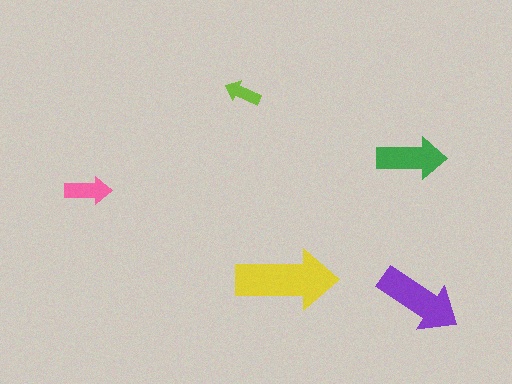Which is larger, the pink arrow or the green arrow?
The green one.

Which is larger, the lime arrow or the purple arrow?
The purple one.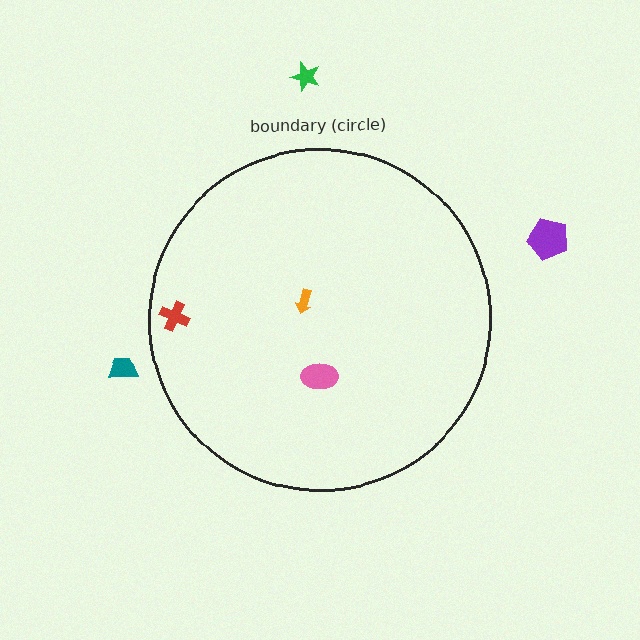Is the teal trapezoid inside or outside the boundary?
Outside.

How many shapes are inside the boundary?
3 inside, 3 outside.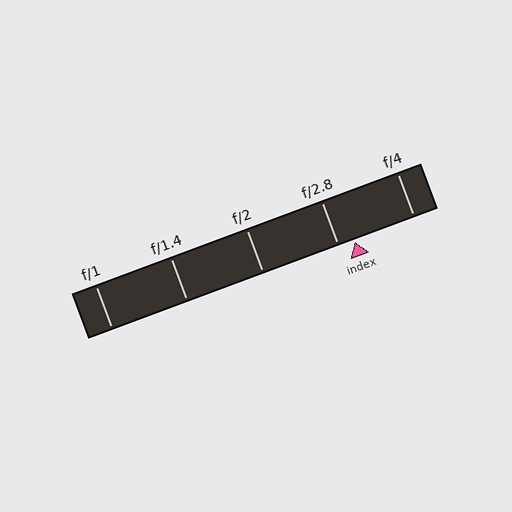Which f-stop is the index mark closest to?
The index mark is closest to f/2.8.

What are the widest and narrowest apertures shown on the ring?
The widest aperture shown is f/1 and the narrowest is f/4.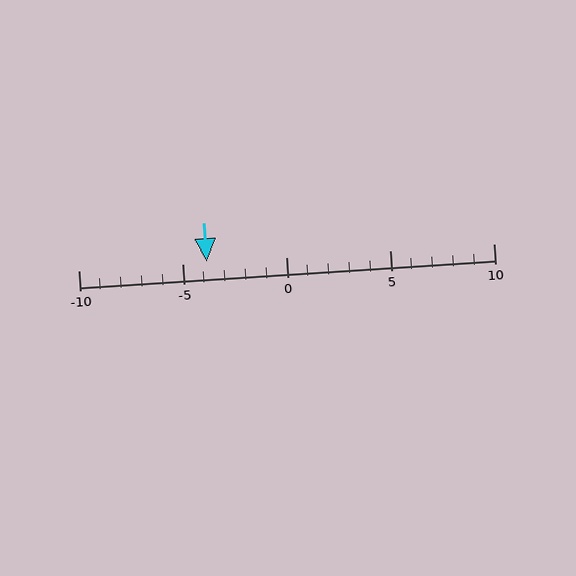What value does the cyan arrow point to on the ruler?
The cyan arrow points to approximately -4.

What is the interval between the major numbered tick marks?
The major tick marks are spaced 5 units apart.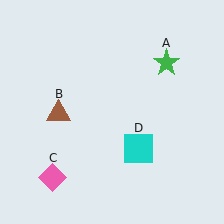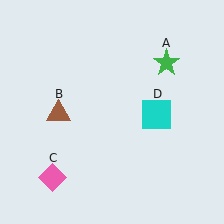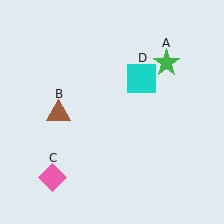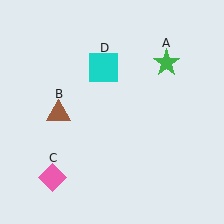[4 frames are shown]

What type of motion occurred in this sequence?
The cyan square (object D) rotated counterclockwise around the center of the scene.